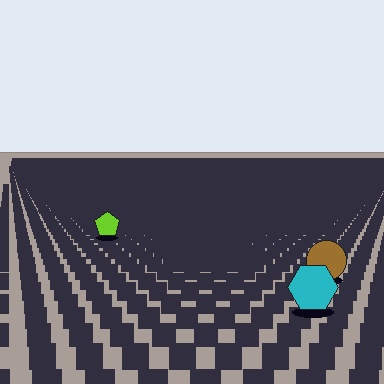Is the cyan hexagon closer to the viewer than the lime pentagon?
Yes. The cyan hexagon is closer — you can tell from the texture gradient: the ground texture is coarser near it.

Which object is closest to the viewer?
The cyan hexagon is closest. The texture marks near it are larger and more spread out.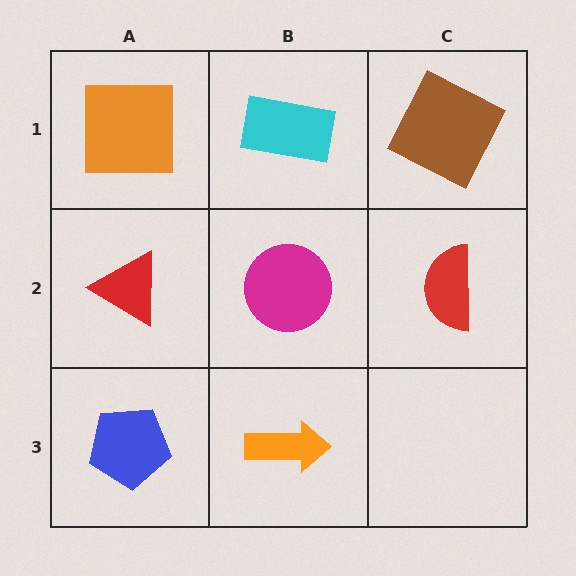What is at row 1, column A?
An orange square.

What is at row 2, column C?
A red semicircle.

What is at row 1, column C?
A brown square.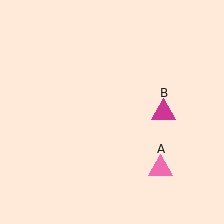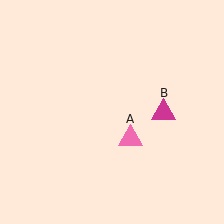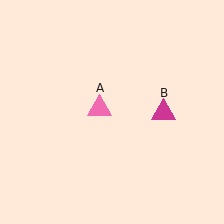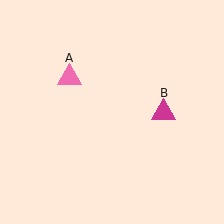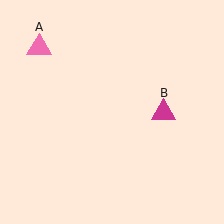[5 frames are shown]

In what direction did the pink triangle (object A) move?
The pink triangle (object A) moved up and to the left.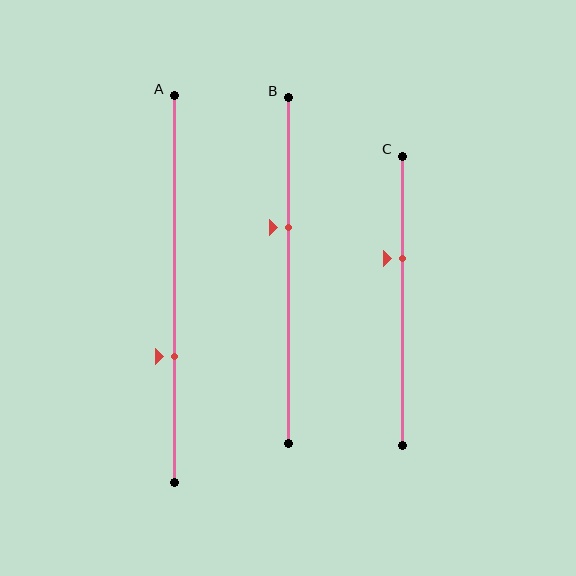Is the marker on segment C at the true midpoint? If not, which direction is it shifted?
No, the marker on segment C is shifted upward by about 15% of the segment length.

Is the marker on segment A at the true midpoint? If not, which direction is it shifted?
No, the marker on segment A is shifted downward by about 17% of the segment length.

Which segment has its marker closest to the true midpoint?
Segment B has its marker closest to the true midpoint.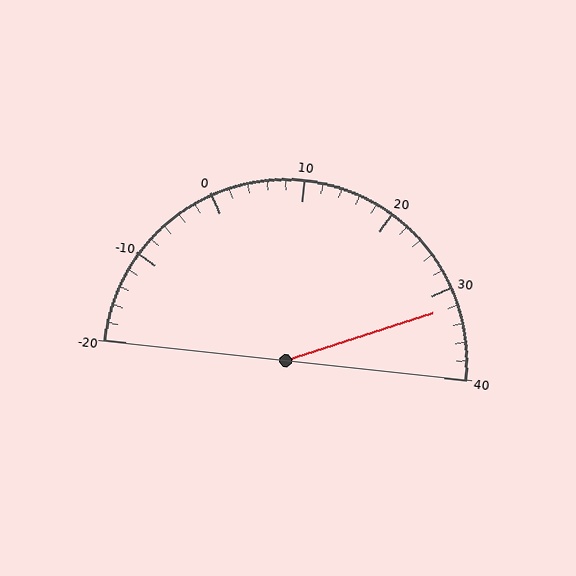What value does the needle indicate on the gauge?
The needle indicates approximately 32.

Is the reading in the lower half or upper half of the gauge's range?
The reading is in the upper half of the range (-20 to 40).